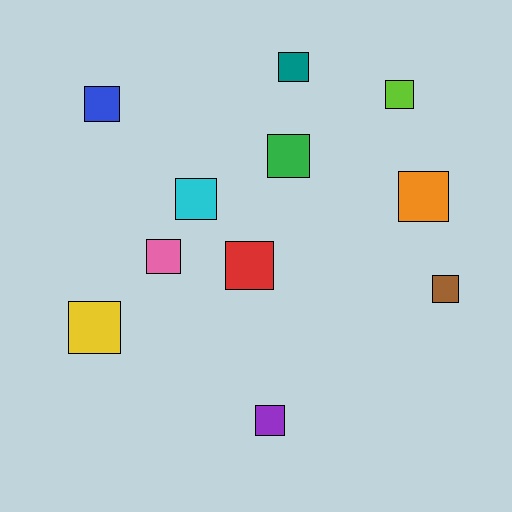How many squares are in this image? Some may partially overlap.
There are 11 squares.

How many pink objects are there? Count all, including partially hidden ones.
There is 1 pink object.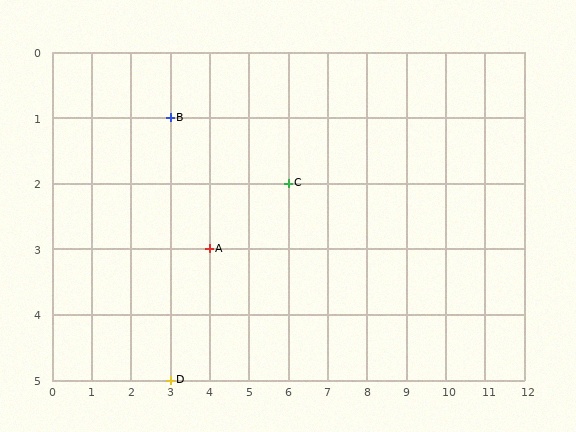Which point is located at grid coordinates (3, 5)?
Point D is at (3, 5).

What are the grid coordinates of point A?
Point A is at grid coordinates (4, 3).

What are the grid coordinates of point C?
Point C is at grid coordinates (6, 2).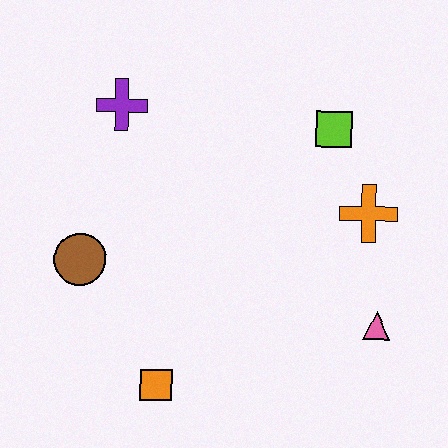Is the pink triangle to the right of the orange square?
Yes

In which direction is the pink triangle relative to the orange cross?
The pink triangle is below the orange cross.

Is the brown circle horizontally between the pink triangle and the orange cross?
No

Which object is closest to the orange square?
The brown circle is closest to the orange square.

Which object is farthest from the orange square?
The lime square is farthest from the orange square.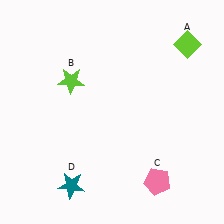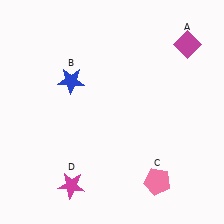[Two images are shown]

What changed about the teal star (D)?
In Image 1, D is teal. In Image 2, it changed to magenta.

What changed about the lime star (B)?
In Image 1, B is lime. In Image 2, it changed to blue.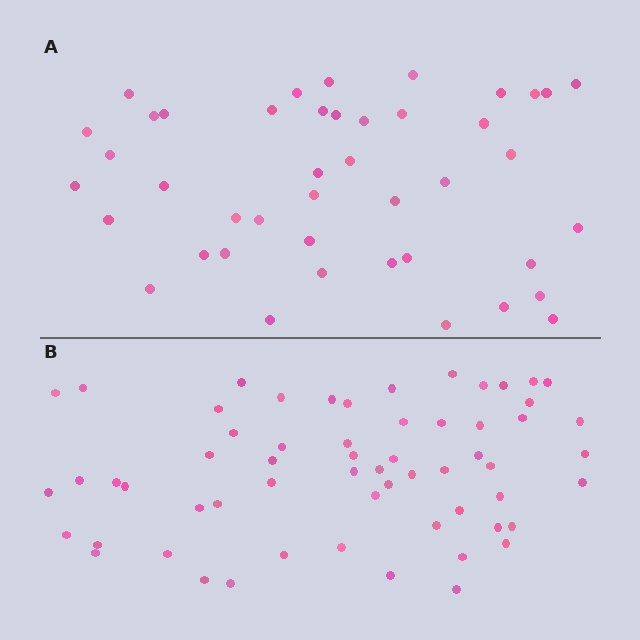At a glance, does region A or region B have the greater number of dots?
Region B (the bottom region) has more dots.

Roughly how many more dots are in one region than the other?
Region B has approximately 15 more dots than region A.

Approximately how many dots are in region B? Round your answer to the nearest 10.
About 60 dots.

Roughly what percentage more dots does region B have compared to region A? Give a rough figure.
About 40% more.